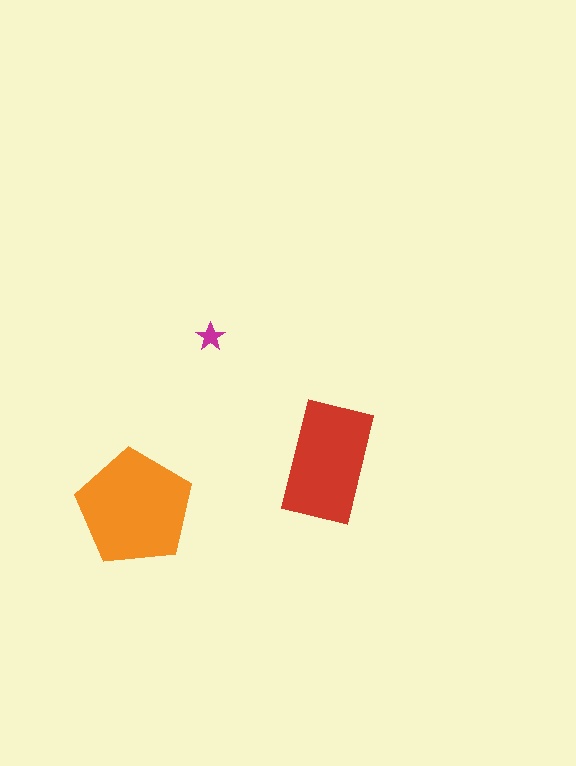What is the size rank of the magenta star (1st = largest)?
3rd.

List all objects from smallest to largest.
The magenta star, the red rectangle, the orange pentagon.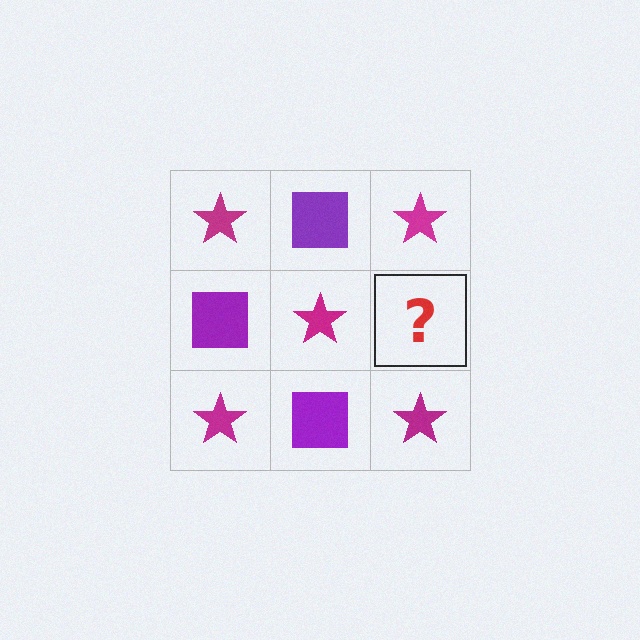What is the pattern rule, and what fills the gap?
The rule is that it alternates magenta star and purple square in a checkerboard pattern. The gap should be filled with a purple square.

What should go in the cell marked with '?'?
The missing cell should contain a purple square.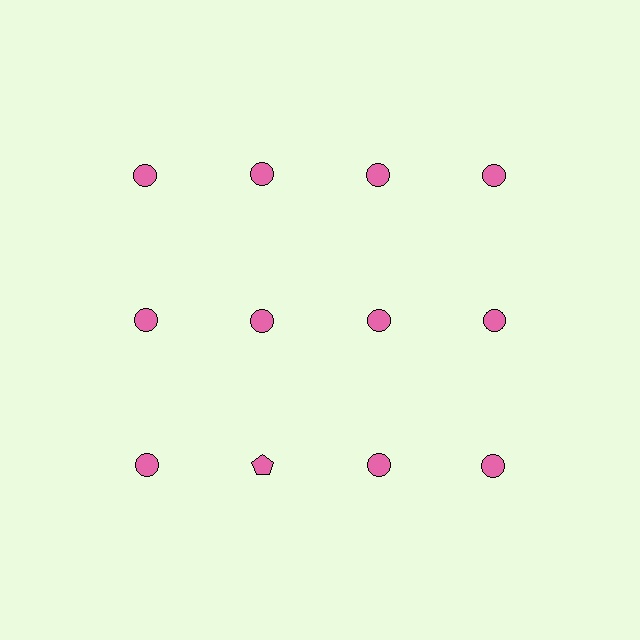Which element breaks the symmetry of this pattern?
The pink pentagon in the third row, second from left column breaks the symmetry. All other shapes are pink circles.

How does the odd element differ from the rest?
It has a different shape: pentagon instead of circle.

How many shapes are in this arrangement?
There are 12 shapes arranged in a grid pattern.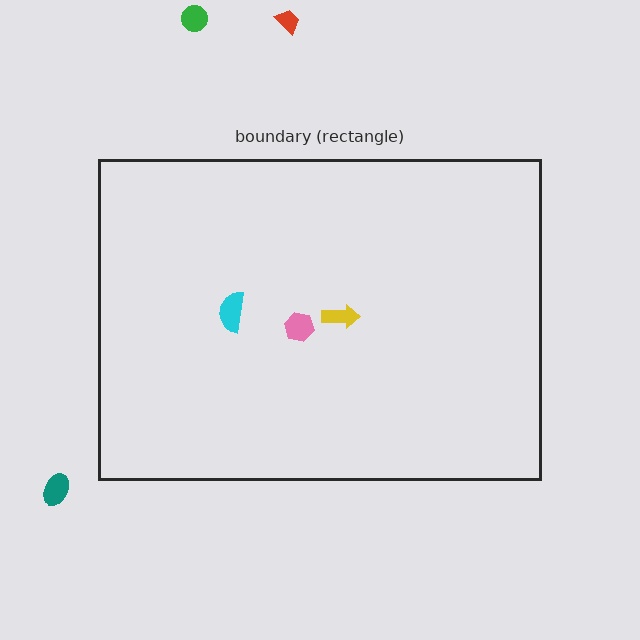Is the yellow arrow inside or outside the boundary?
Inside.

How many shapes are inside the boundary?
3 inside, 3 outside.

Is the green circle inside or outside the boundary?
Outside.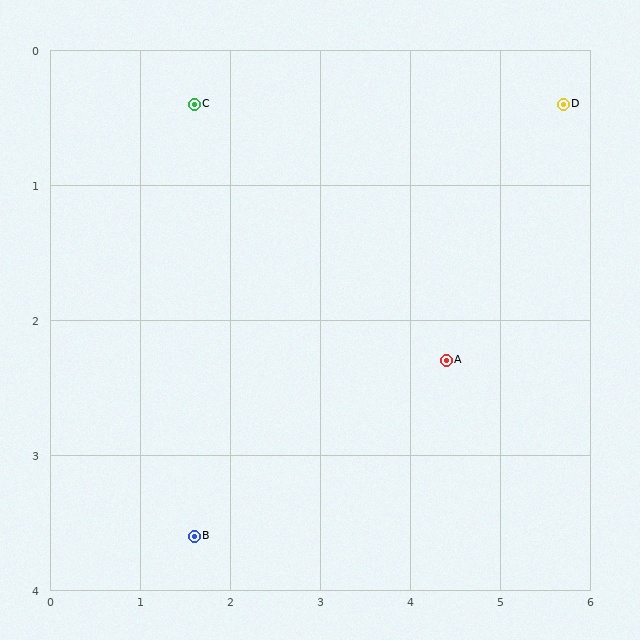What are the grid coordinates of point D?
Point D is at approximately (5.7, 0.4).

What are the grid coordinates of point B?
Point B is at approximately (1.6, 3.6).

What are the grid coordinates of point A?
Point A is at approximately (4.4, 2.3).